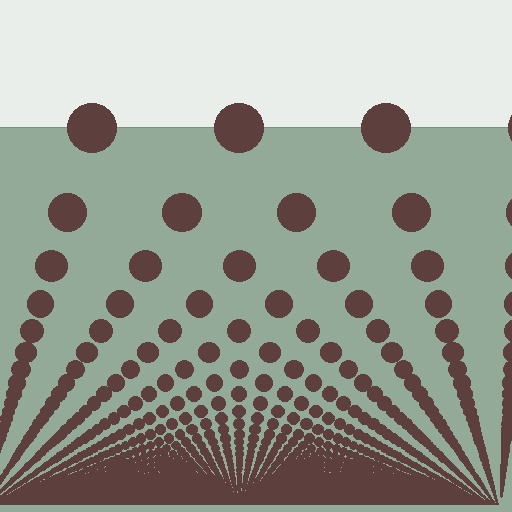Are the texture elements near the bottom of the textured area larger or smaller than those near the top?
Smaller. The gradient is inverted — elements near the bottom are smaller and denser.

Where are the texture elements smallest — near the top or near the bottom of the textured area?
Near the bottom.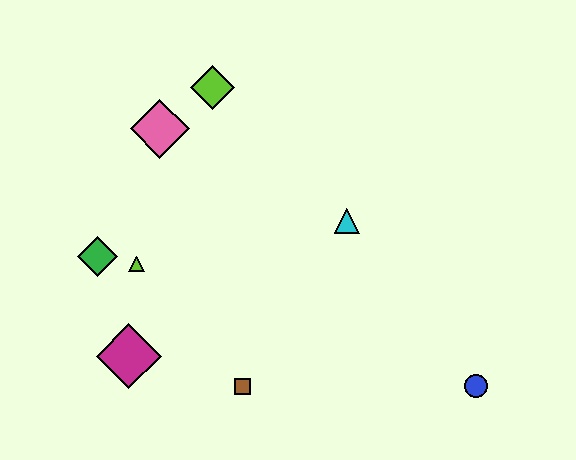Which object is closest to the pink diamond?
The lime diamond is closest to the pink diamond.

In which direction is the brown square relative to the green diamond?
The brown square is to the right of the green diamond.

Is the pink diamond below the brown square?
No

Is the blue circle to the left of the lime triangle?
No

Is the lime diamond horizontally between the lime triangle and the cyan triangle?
Yes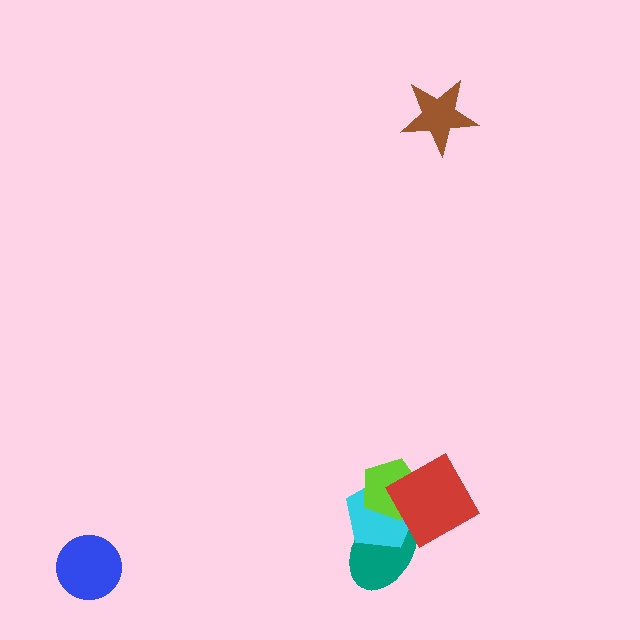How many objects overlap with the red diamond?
3 objects overlap with the red diamond.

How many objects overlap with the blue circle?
0 objects overlap with the blue circle.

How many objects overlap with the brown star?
0 objects overlap with the brown star.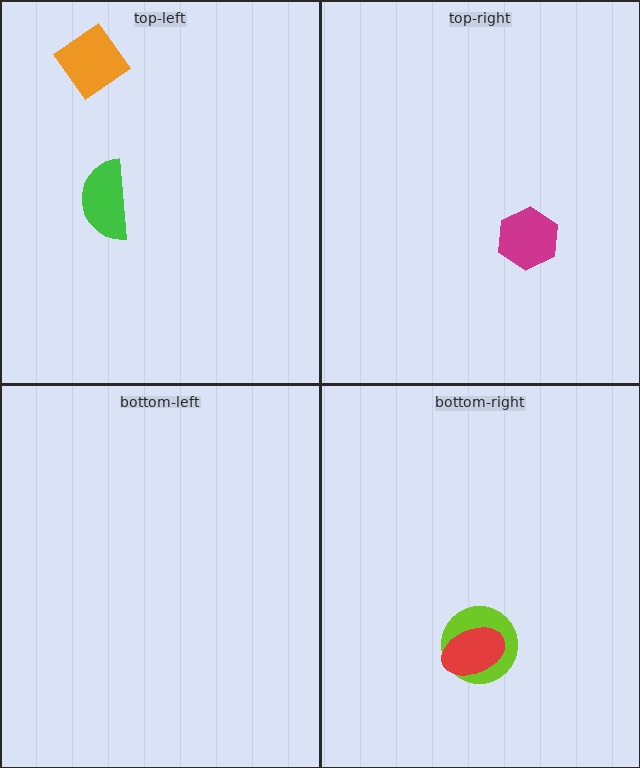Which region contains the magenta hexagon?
The top-right region.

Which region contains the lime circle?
The bottom-right region.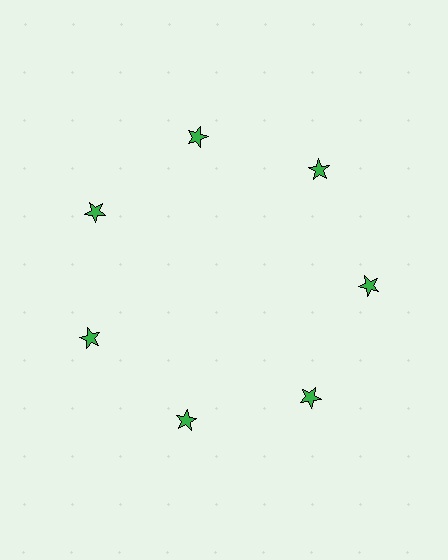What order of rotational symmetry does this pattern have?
This pattern has 7-fold rotational symmetry.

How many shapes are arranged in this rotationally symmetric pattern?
There are 7 shapes, arranged in 7 groups of 1.